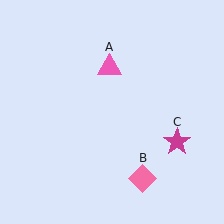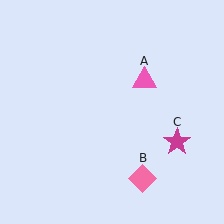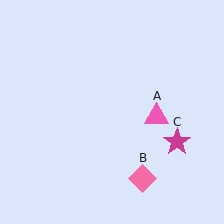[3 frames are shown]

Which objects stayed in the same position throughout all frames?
Pink diamond (object B) and magenta star (object C) remained stationary.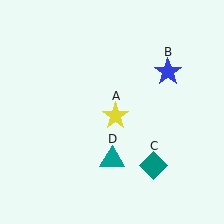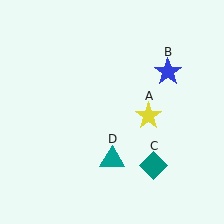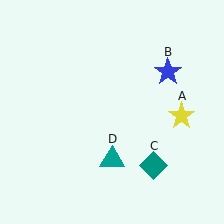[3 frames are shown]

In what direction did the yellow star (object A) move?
The yellow star (object A) moved right.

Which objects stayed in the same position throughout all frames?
Blue star (object B) and teal diamond (object C) and teal triangle (object D) remained stationary.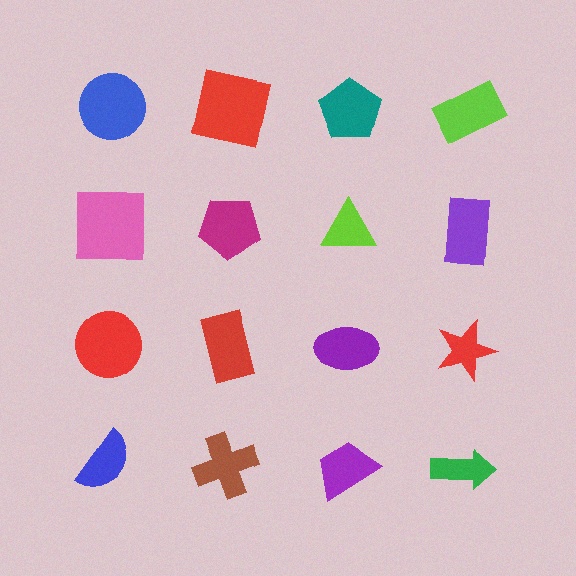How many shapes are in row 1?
4 shapes.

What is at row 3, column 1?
A red circle.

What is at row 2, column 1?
A pink square.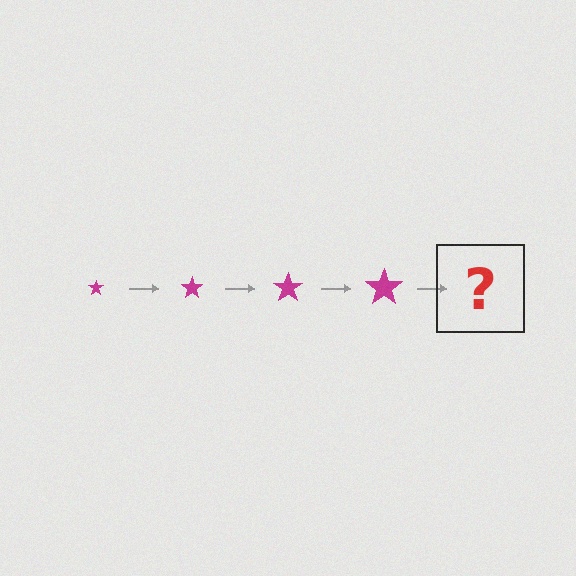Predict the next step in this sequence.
The next step is a magenta star, larger than the previous one.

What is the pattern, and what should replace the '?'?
The pattern is that the star gets progressively larger each step. The '?' should be a magenta star, larger than the previous one.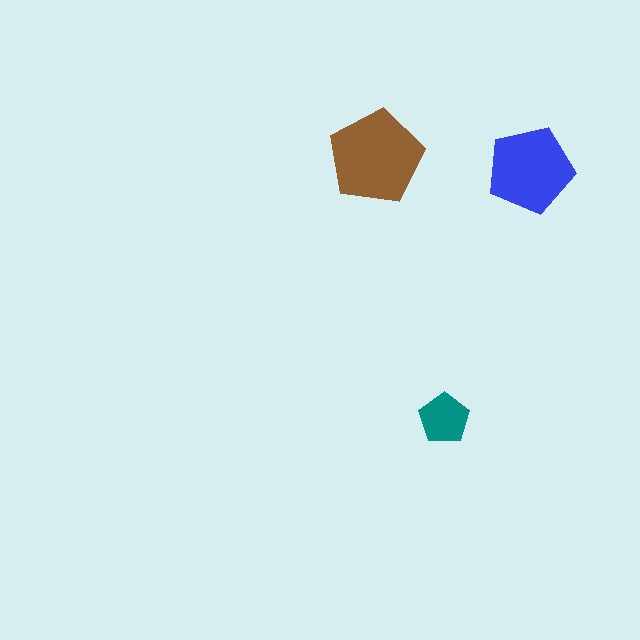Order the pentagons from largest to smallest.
the brown one, the blue one, the teal one.